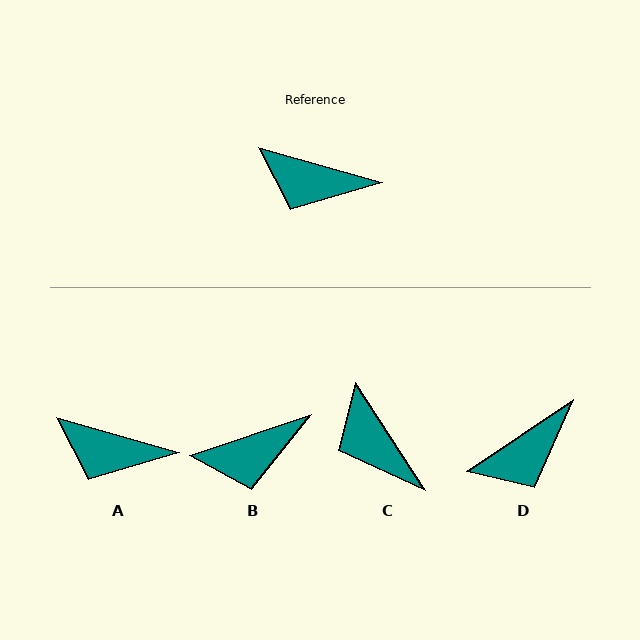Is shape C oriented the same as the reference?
No, it is off by about 41 degrees.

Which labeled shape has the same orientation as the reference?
A.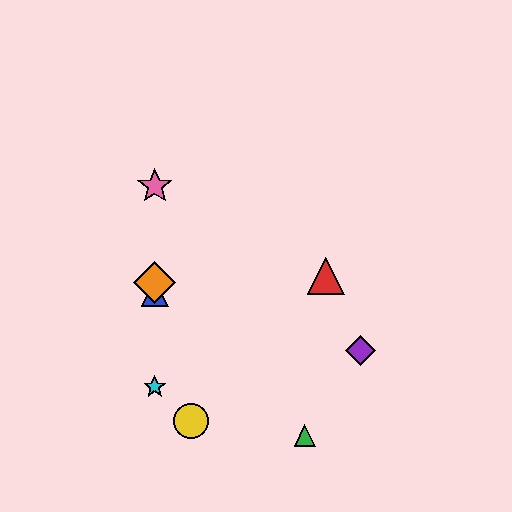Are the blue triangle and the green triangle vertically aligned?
No, the blue triangle is at x≈155 and the green triangle is at x≈305.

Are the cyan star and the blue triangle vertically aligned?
Yes, both are at x≈155.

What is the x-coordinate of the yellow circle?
The yellow circle is at x≈191.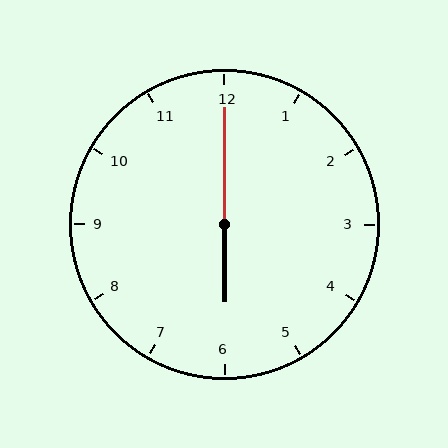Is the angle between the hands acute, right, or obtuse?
It is obtuse.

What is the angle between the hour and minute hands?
Approximately 180 degrees.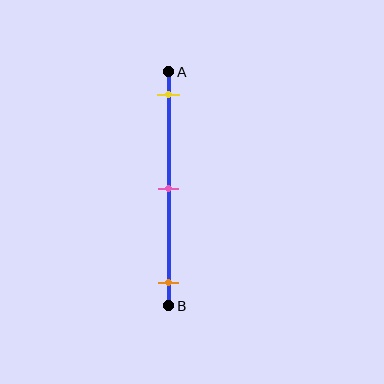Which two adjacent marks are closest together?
The yellow and pink marks are the closest adjacent pair.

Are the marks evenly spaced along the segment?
Yes, the marks are approximately evenly spaced.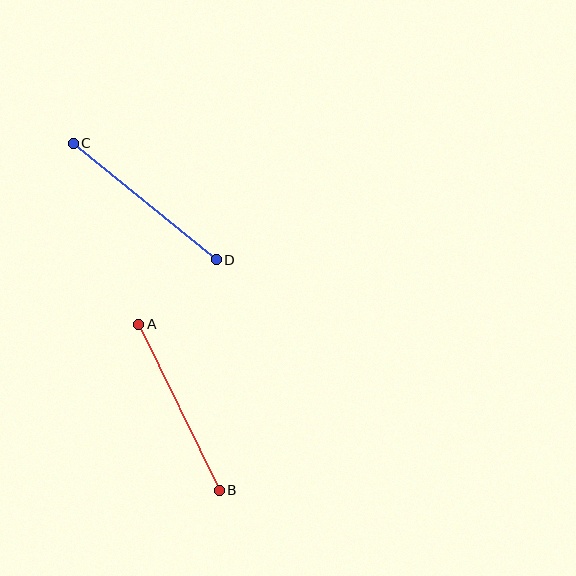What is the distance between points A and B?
The distance is approximately 185 pixels.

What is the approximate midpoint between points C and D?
The midpoint is at approximately (145, 201) pixels.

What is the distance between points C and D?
The distance is approximately 185 pixels.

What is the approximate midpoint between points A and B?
The midpoint is at approximately (179, 407) pixels.